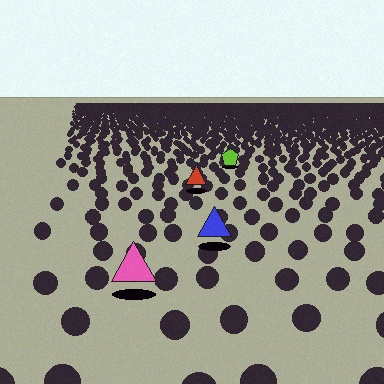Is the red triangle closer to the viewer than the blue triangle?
No. The blue triangle is closer — you can tell from the texture gradient: the ground texture is coarser near it.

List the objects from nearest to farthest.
From nearest to farthest: the pink triangle, the blue triangle, the red triangle, the lime pentagon.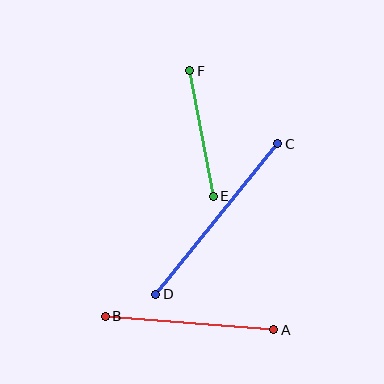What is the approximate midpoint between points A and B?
The midpoint is at approximately (190, 323) pixels.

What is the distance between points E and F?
The distance is approximately 127 pixels.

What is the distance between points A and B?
The distance is approximately 169 pixels.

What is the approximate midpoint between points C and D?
The midpoint is at approximately (217, 219) pixels.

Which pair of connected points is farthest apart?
Points C and D are farthest apart.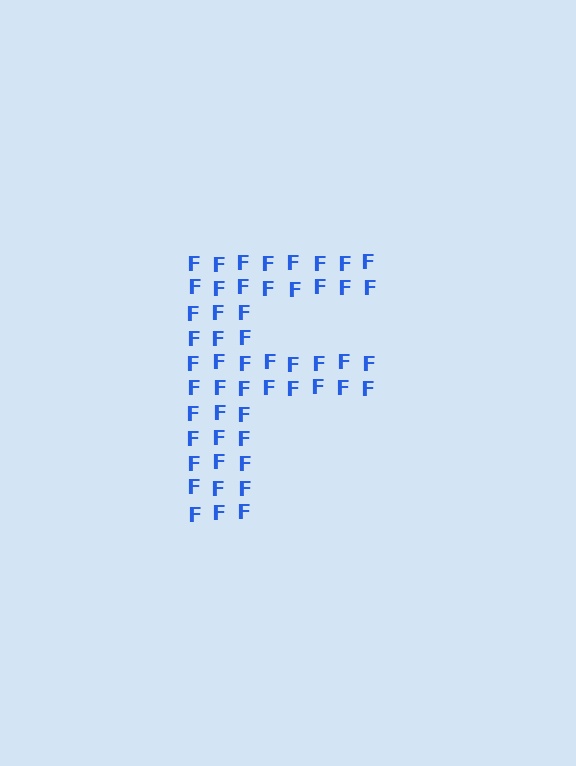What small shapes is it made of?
It is made of small letter F's.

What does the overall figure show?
The overall figure shows the letter F.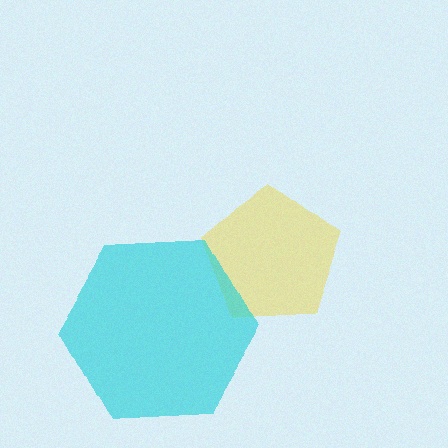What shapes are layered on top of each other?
The layered shapes are: a yellow pentagon, a cyan hexagon.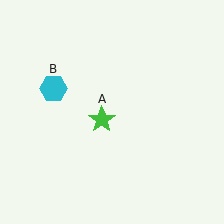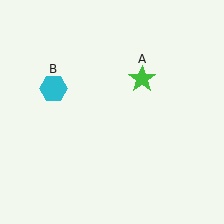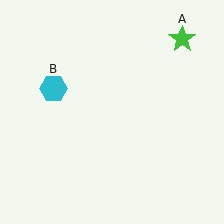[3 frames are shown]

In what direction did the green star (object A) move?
The green star (object A) moved up and to the right.